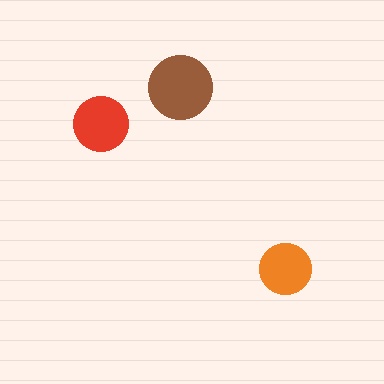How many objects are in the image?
There are 3 objects in the image.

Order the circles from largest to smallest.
the brown one, the red one, the orange one.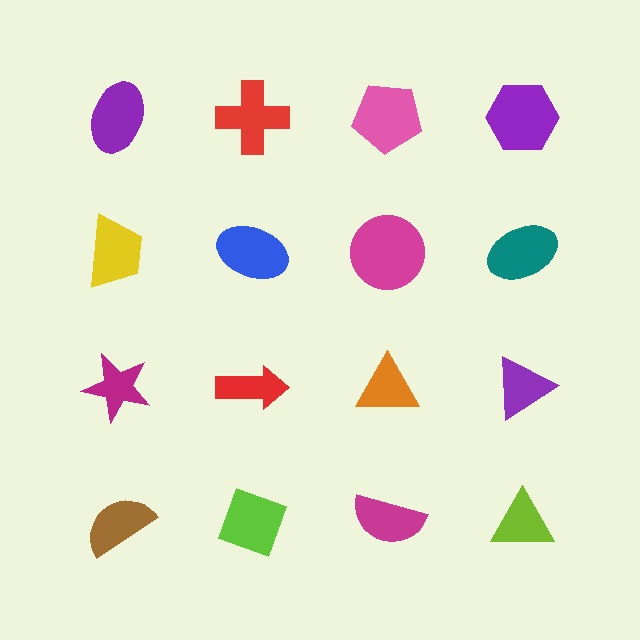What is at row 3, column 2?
A red arrow.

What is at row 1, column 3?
A pink pentagon.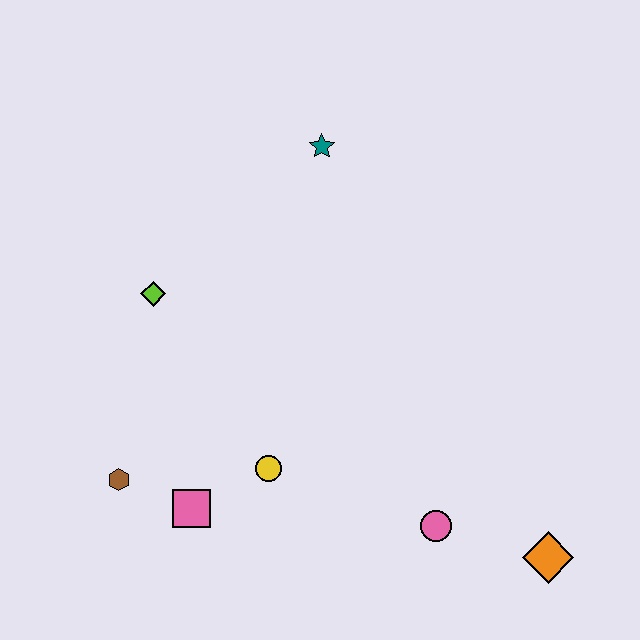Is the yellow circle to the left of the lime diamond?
No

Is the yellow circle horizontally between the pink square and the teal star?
Yes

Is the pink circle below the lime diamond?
Yes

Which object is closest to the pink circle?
The orange diamond is closest to the pink circle.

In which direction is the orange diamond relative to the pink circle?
The orange diamond is to the right of the pink circle.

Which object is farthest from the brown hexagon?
The orange diamond is farthest from the brown hexagon.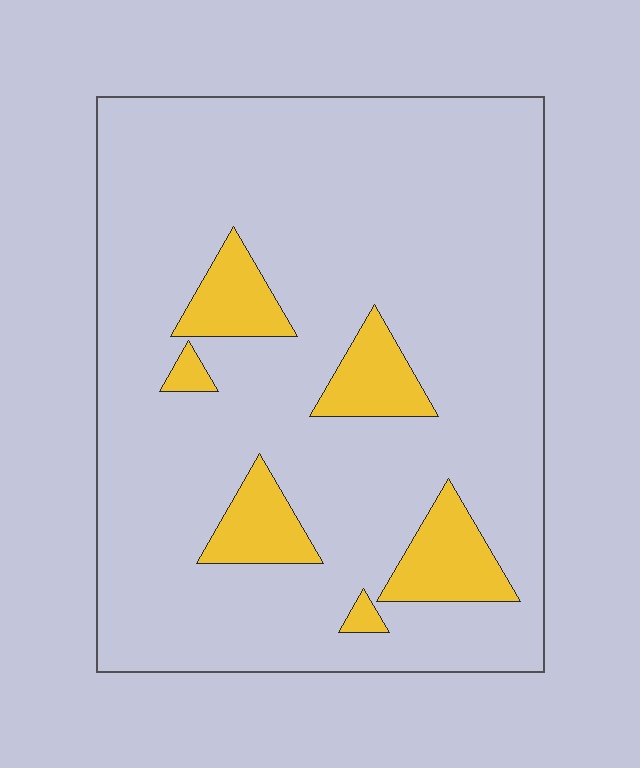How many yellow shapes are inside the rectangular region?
6.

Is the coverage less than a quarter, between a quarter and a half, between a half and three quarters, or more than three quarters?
Less than a quarter.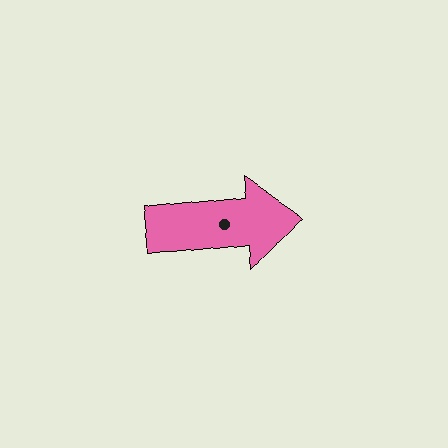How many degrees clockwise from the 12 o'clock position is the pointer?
Approximately 84 degrees.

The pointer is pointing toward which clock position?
Roughly 3 o'clock.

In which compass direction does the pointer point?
East.